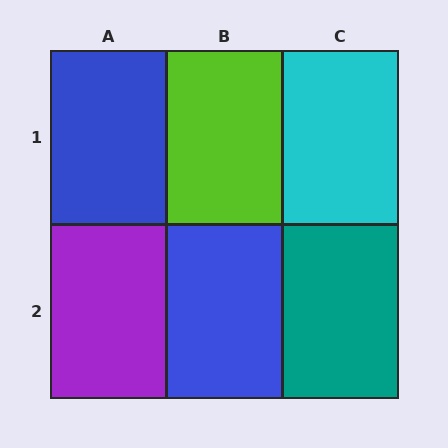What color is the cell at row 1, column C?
Cyan.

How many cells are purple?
1 cell is purple.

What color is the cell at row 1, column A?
Blue.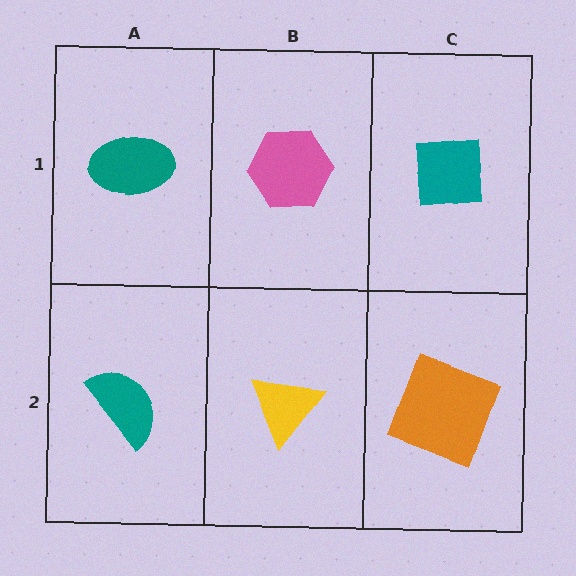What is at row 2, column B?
A yellow triangle.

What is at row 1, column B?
A pink hexagon.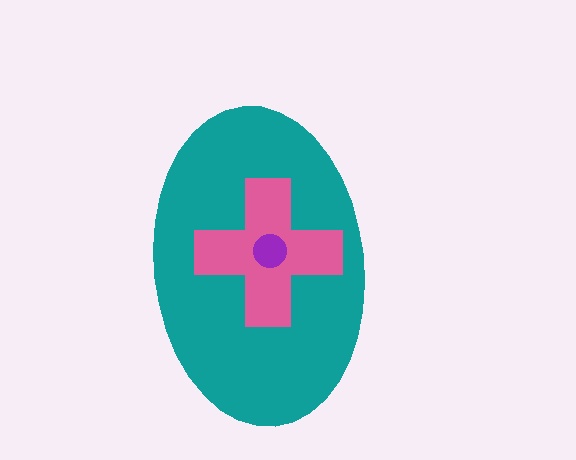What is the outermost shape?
The teal ellipse.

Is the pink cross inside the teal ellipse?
Yes.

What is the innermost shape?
The purple circle.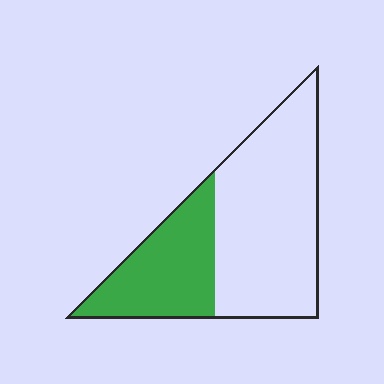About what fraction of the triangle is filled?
About one third (1/3).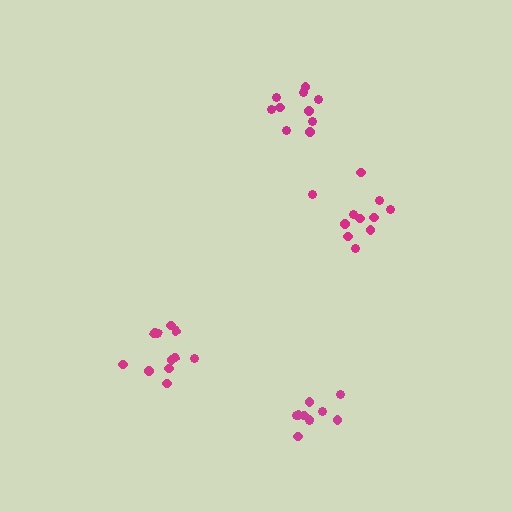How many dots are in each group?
Group 1: 10 dots, Group 2: 11 dots, Group 3: 11 dots, Group 4: 10 dots (42 total).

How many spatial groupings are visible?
There are 4 spatial groupings.